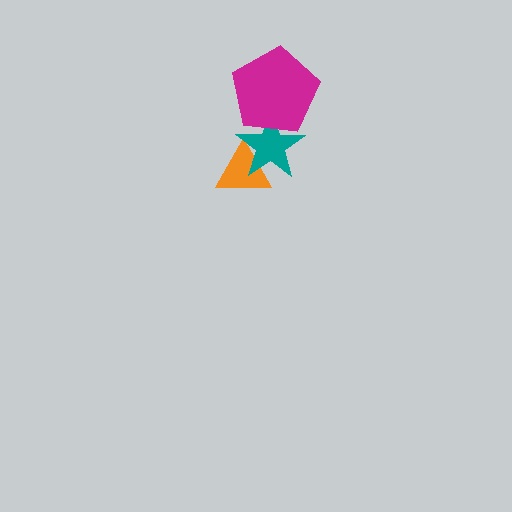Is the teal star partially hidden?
Yes, it is partially covered by another shape.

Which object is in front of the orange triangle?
The teal star is in front of the orange triangle.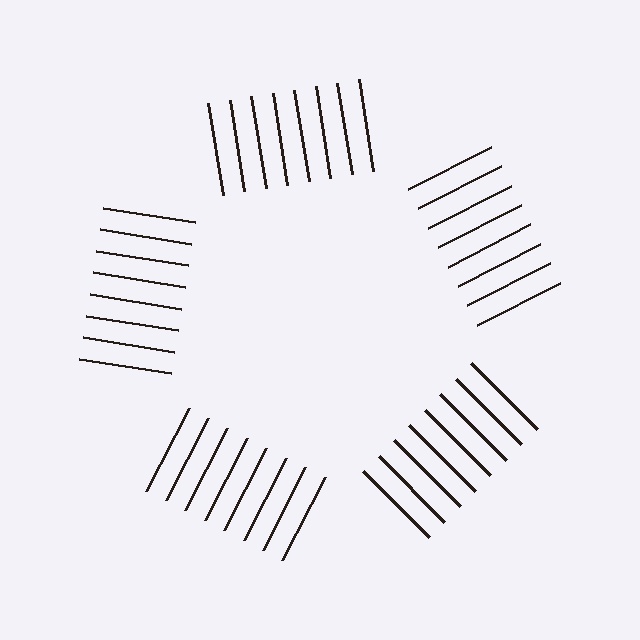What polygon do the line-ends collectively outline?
An illusory pentagon — the line segments terminate on its edges but no continuous stroke is drawn.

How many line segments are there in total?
40 — 8 along each of the 5 edges.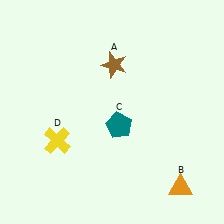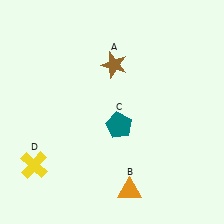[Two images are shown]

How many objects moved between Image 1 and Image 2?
2 objects moved between the two images.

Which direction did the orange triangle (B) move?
The orange triangle (B) moved left.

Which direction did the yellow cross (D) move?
The yellow cross (D) moved down.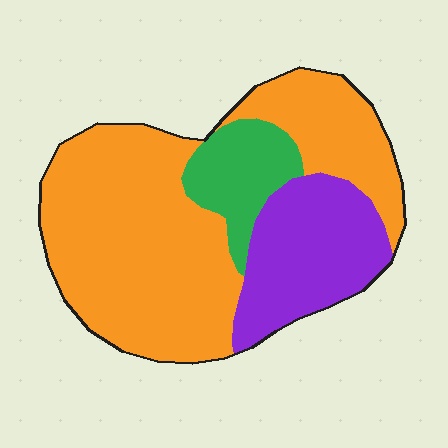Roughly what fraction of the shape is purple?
Purple covers around 25% of the shape.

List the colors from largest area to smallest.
From largest to smallest: orange, purple, green.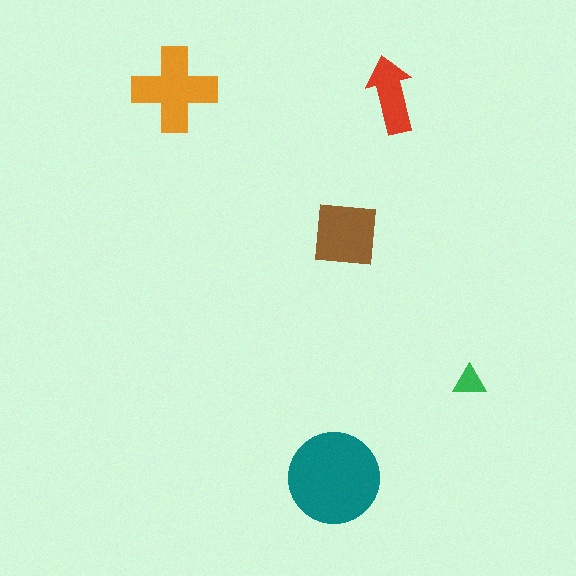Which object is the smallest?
The green triangle.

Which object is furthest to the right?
The green triangle is rightmost.